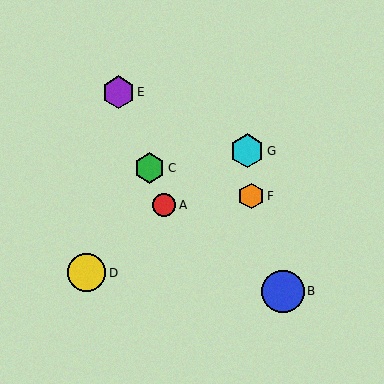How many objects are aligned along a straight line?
3 objects (A, C, E) are aligned along a straight line.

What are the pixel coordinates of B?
Object B is at (283, 291).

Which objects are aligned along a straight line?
Objects A, C, E are aligned along a straight line.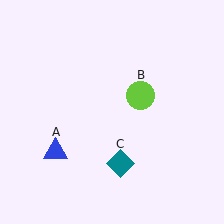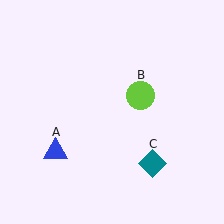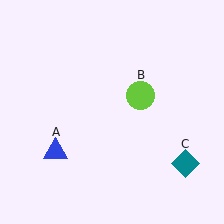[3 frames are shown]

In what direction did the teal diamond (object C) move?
The teal diamond (object C) moved right.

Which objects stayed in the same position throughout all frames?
Blue triangle (object A) and lime circle (object B) remained stationary.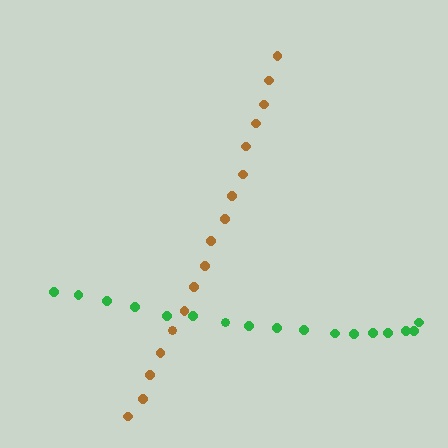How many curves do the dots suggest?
There are 2 distinct paths.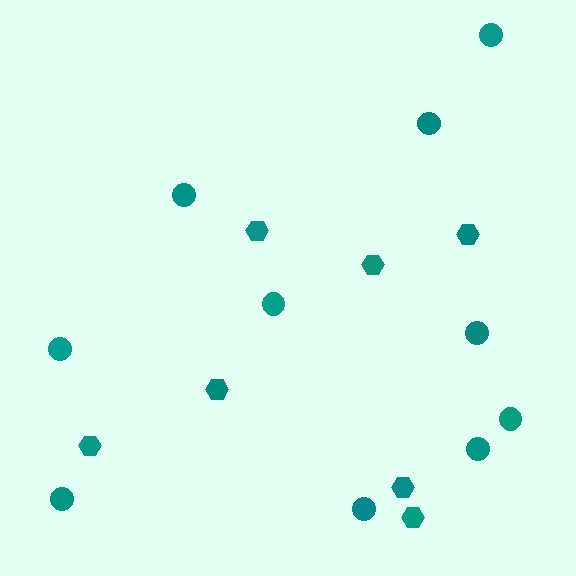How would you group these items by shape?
There are 2 groups: one group of hexagons (7) and one group of circles (10).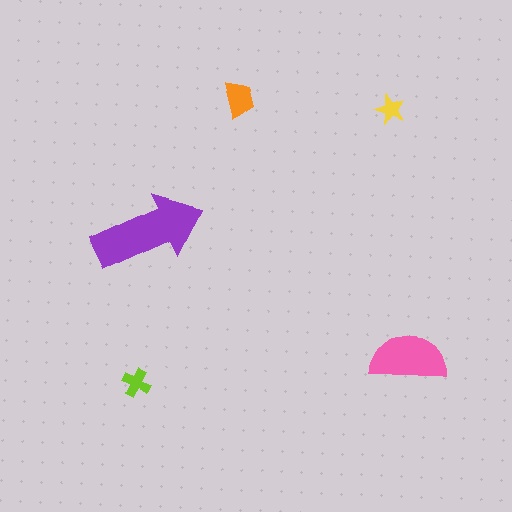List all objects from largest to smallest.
The purple arrow, the pink semicircle, the orange trapezoid, the lime cross, the yellow star.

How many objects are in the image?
There are 5 objects in the image.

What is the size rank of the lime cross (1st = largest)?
4th.